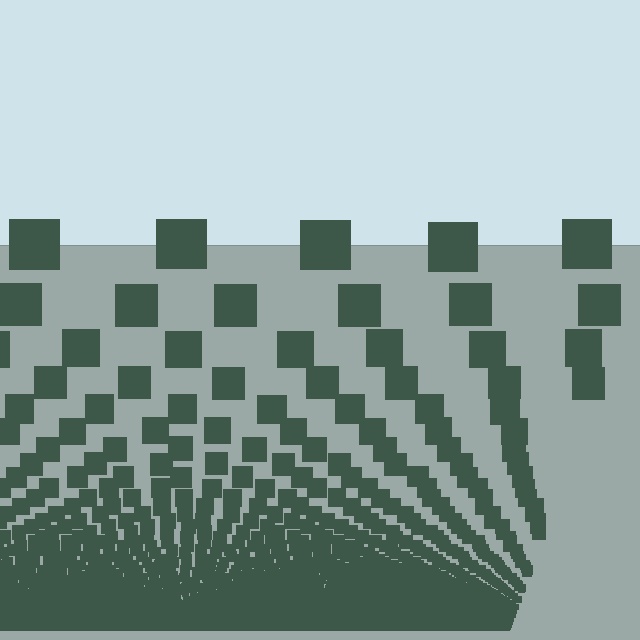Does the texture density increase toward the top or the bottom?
Density increases toward the bottom.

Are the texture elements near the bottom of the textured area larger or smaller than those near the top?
Smaller. The gradient is inverted — elements near the bottom are smaller and denser.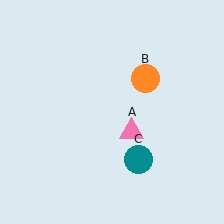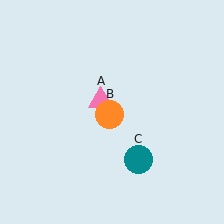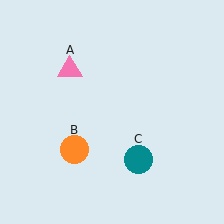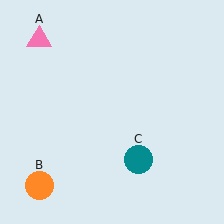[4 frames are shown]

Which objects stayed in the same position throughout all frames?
Teal circle (object C) remained stationary.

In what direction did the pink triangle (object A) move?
The pink triangle (object A) moved up and to the left.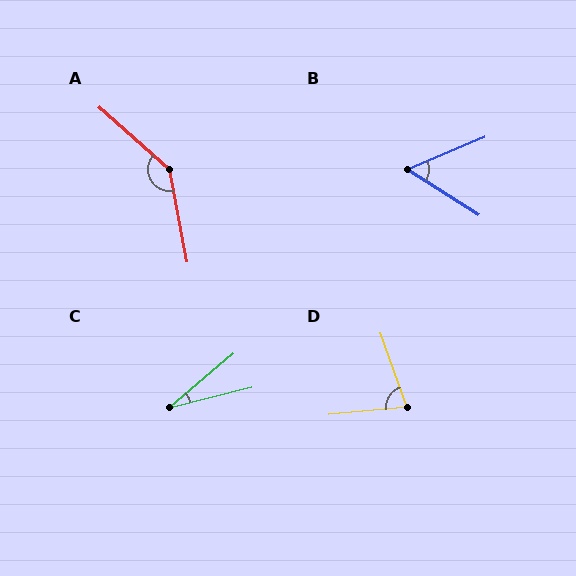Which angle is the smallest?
C, at approximately 26 degrees.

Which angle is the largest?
A, at approximately 142 degrees.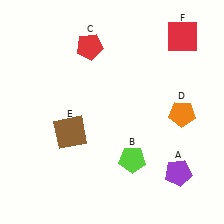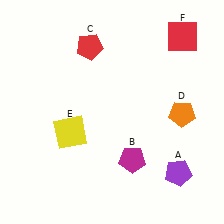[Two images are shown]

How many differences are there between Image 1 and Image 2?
There are 2 differences between the two images.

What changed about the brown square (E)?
In Image 1, E is brown. In Image 2, it changed to yellow.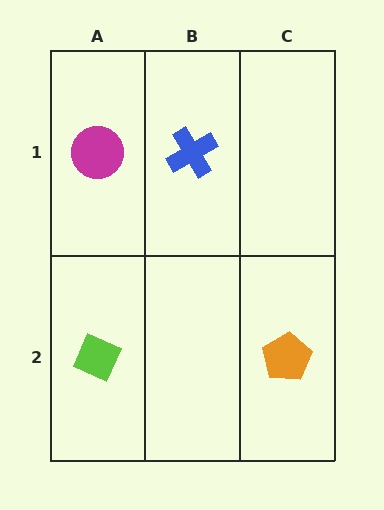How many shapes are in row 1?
2 shapes.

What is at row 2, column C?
An orange pentagon.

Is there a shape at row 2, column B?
No, that cell is empty.